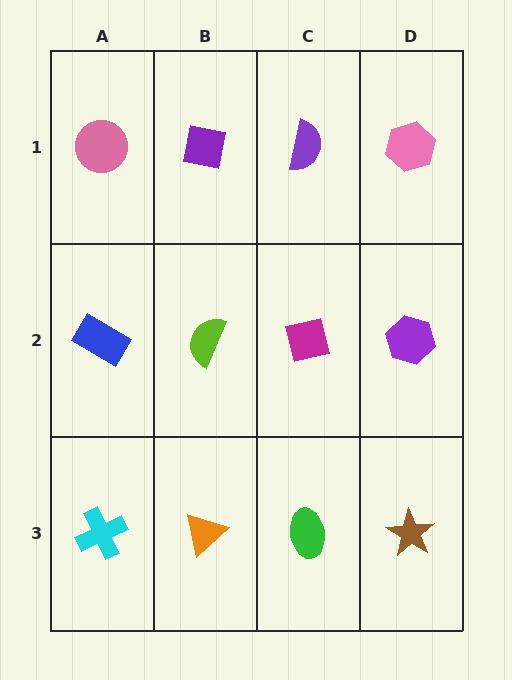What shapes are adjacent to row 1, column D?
A purple hexagon (row 2, column D), a purple semicircle (row 1, column C).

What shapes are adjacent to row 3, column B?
A lime semicircle (row 2, column B), a cyan cross (row 3, column A), a green ellipse (row 3, column C).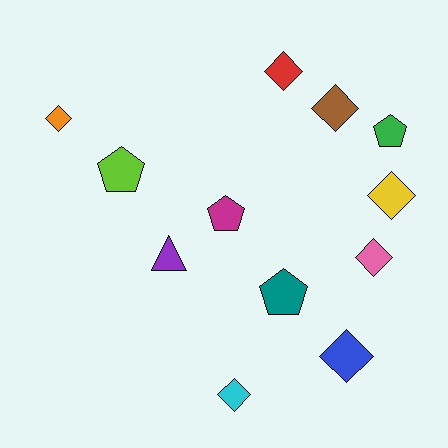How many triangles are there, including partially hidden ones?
There is 1 triangle.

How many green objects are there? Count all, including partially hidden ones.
There is 1 green object.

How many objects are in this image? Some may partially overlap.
There are 12 objects.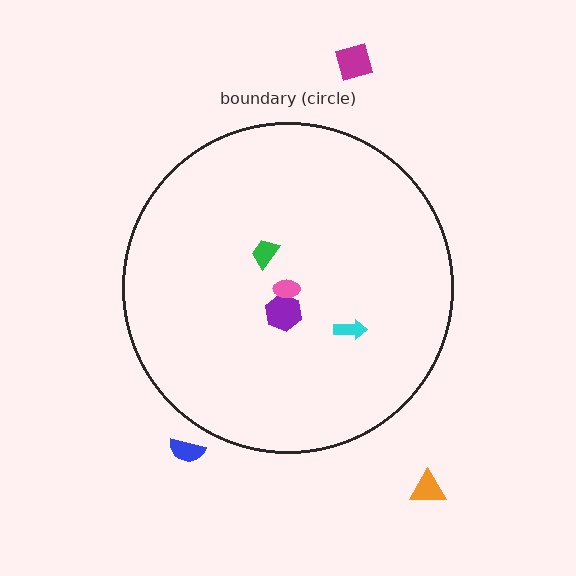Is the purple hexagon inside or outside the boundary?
Inside.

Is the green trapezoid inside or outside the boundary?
Inside.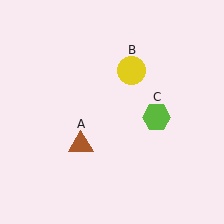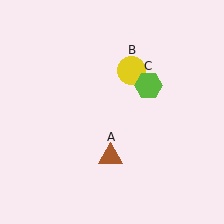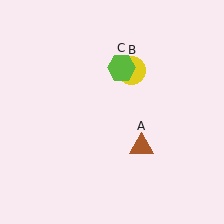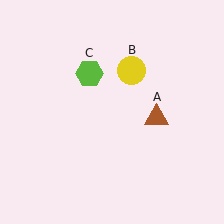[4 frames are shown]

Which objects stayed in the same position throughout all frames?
Yellow circle (object B) remained stationary.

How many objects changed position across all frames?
2 objects changed position: brown triangle (object A), lime hexagon (object C).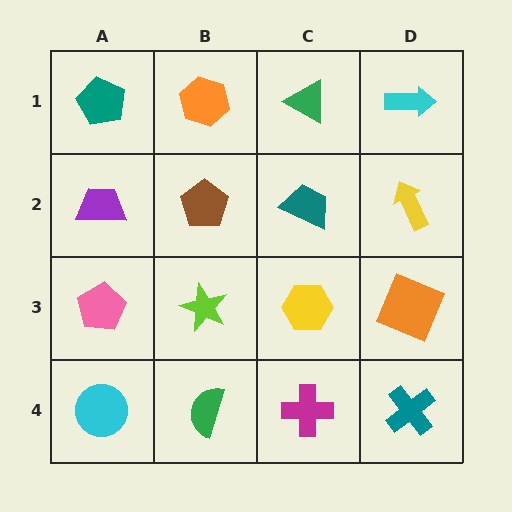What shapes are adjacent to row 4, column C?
A yellow hexagon (row 3, column C), a green semicircle (row 4, column B), a teal cross (row 4, column D).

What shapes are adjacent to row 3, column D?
A yellow arrow (row 2, column D), a teal cross (row 4, column D), a yellow hexagon (row 3, column C).